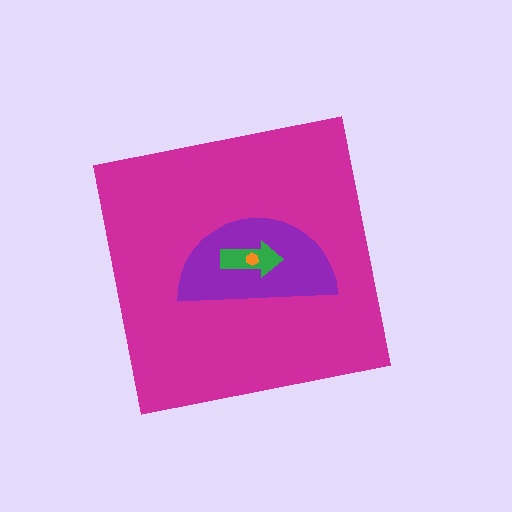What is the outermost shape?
The magenta square.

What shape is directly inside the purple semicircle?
The green arrow.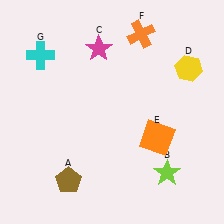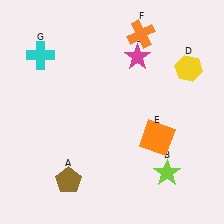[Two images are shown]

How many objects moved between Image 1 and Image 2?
1 object moved between the two images.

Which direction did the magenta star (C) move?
The magenta star (C) moved right.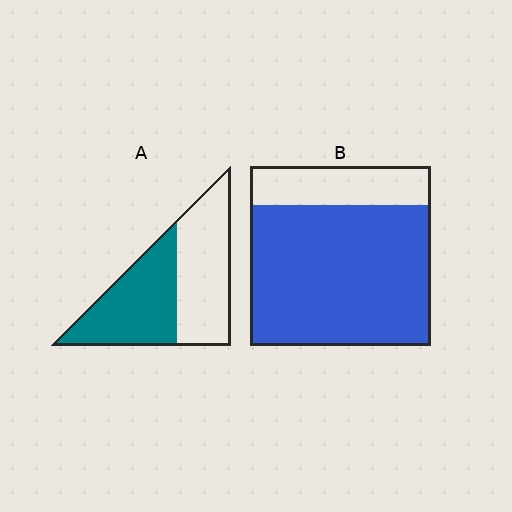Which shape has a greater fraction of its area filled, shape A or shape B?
Shape B.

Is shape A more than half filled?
Roughly half.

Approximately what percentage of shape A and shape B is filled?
A is approximately 50% and B is approximately 80%.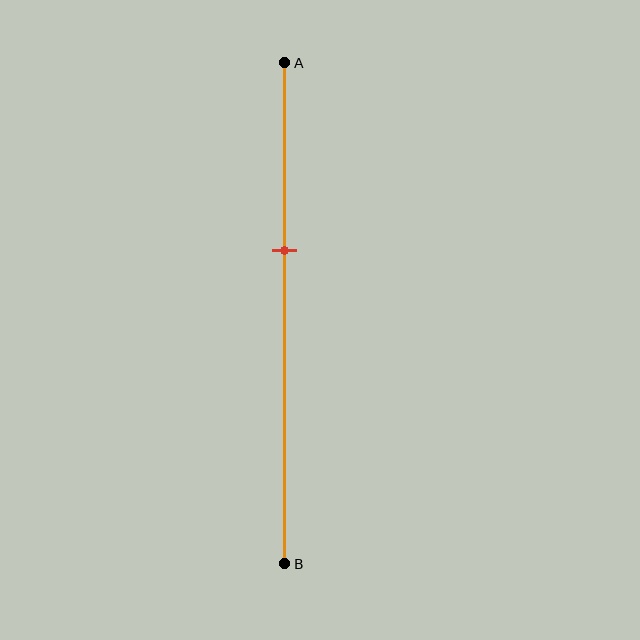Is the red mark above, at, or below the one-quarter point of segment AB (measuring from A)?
The red mark is below the one-quarter point of segment AB.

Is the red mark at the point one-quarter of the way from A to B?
No, the mark is at about 35% from A, not at the 25% one-quarter point.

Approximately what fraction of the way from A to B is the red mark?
The red mark is approximately 35% of the way from A to B.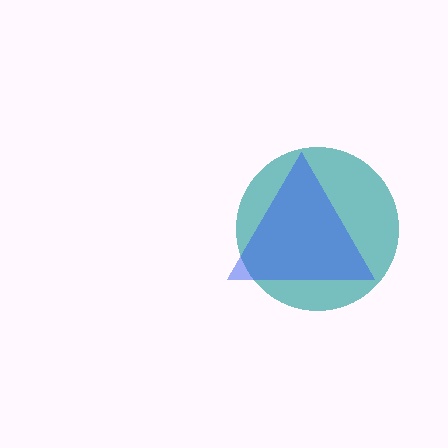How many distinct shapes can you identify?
There are 2 distinct shapes: a teal circle, a blue triangle.